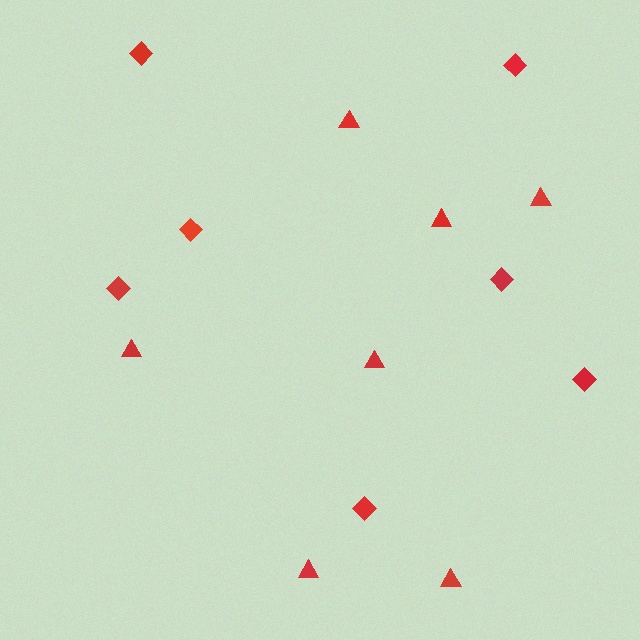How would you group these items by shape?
There are 2 groups: one group of diamonds (7) and one group of triangles (7).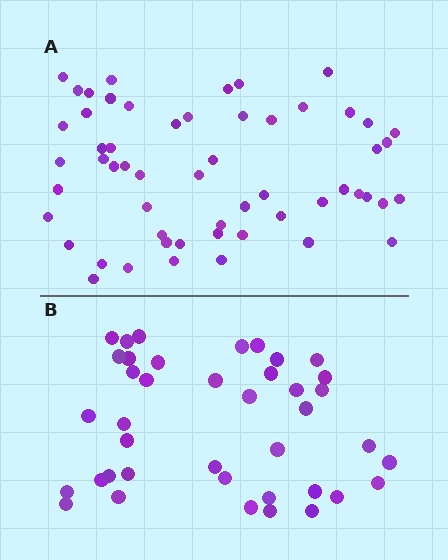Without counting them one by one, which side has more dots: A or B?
Region A (the top region) has more dots.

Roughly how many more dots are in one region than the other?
Region A has approximately 15 more dots than region B.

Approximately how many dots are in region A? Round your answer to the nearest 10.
About 60 dots. (The exact count is 56, which rounds to 60.)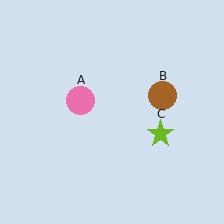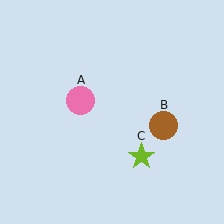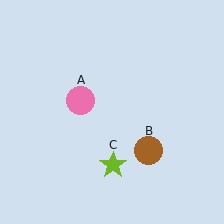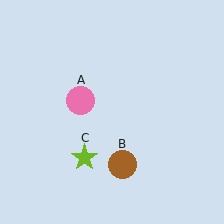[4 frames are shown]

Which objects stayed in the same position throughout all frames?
Pink circle (object A) remained stationary.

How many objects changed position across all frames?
2 objects changed position: brown circle (object B), lime star (object C).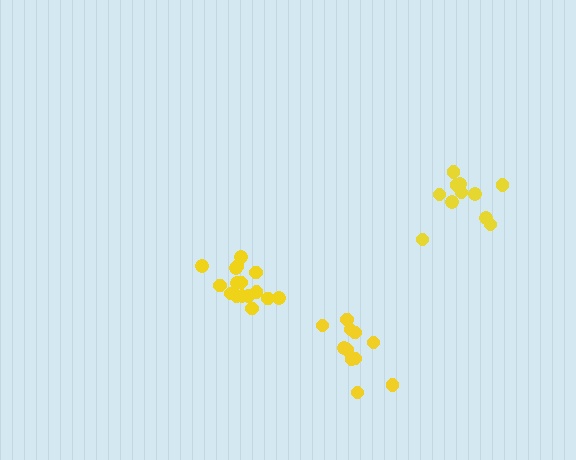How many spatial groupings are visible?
There are 3 spatial groupings.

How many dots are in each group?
Group 1: 11 dots, Group 2: 11 dots, Group 3: 16 dots (38 total).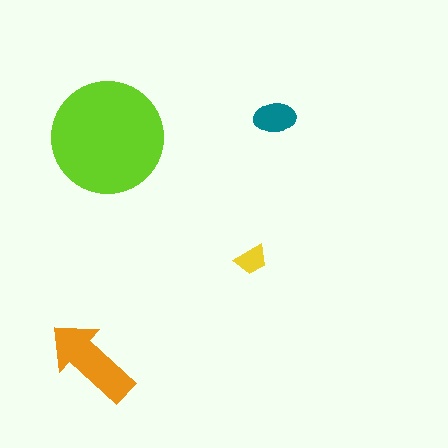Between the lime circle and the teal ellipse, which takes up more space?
The lime circle.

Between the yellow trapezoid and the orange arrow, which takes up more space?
The orange arrow.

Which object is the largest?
The lime circle.